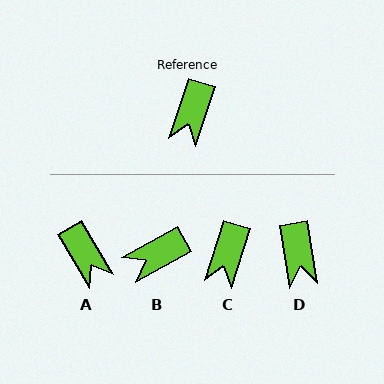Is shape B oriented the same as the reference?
No, it is off by about 43 degrees.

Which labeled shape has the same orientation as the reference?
C.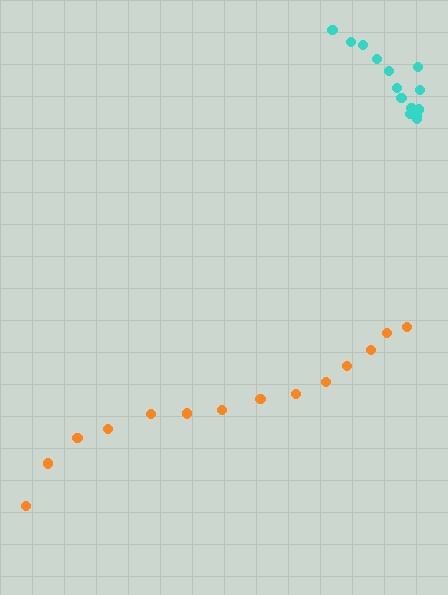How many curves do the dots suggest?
There are 2 distinct paths.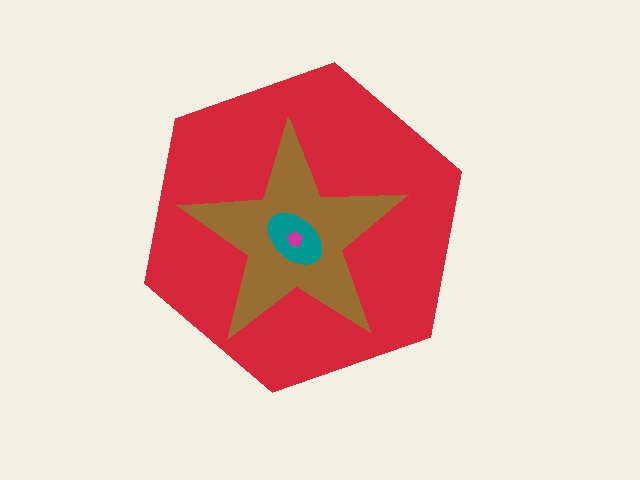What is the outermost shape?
The red hexagon.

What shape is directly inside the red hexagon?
The brown star.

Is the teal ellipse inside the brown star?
Yes.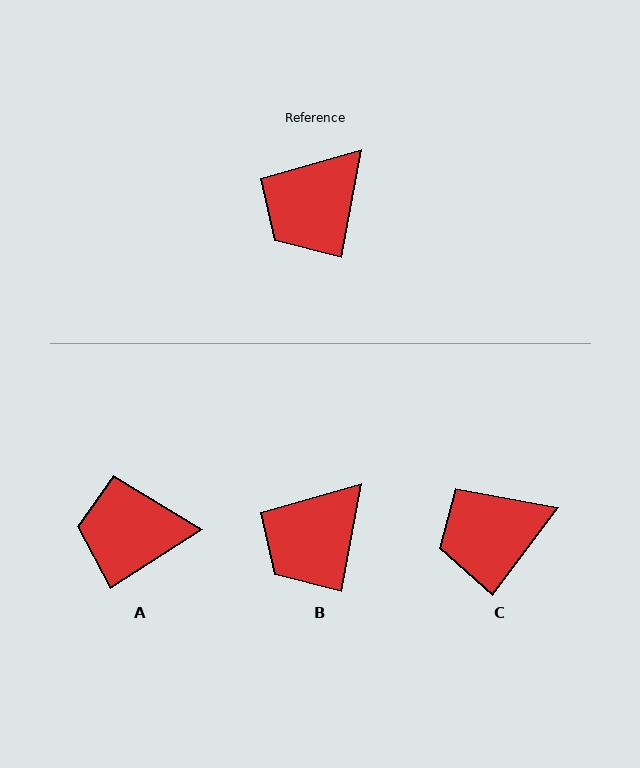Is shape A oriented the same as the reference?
No, it is off by about 47 degrees.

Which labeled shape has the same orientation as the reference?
B.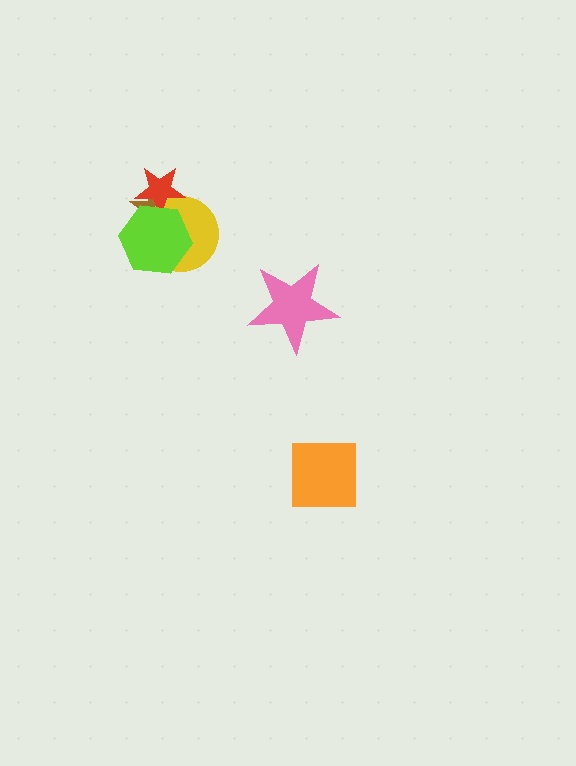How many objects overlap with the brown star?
3 objects overlap with the brown star.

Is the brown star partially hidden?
Yes, it is partially covered by another shape.